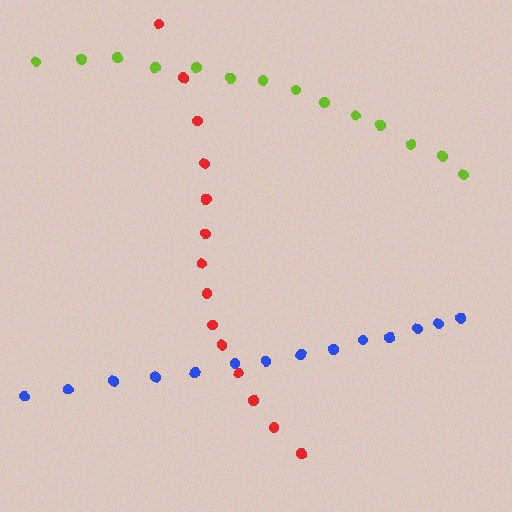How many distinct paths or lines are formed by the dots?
There are 3 distinct paths.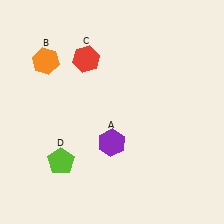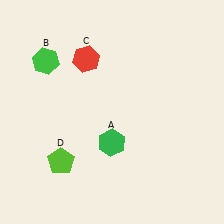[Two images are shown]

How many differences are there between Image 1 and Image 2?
There are 2 differences between the two images.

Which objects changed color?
A changed from purple to green. B changed from orange to green.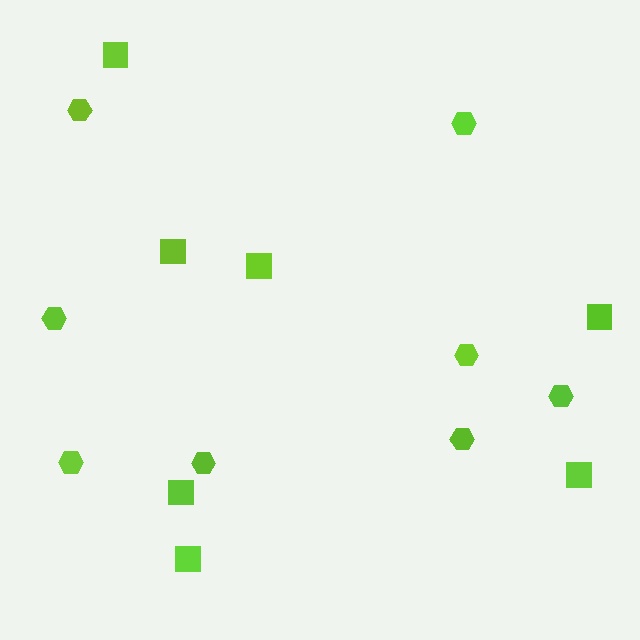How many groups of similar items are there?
There are 2 groups: one group of squares (7) and one group of hexagons (8).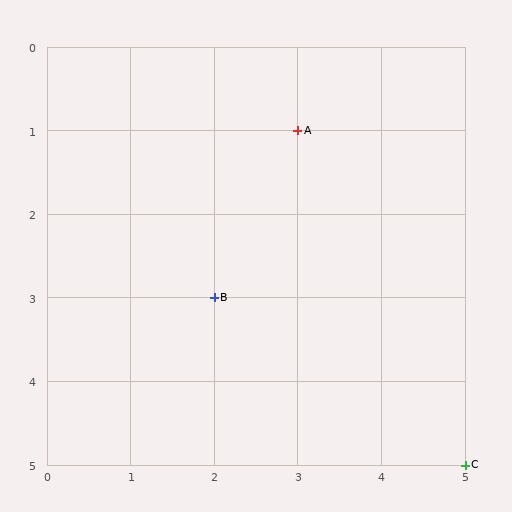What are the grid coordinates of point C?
Point C is at grid coordinates (5, 5).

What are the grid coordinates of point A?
Point A is at grid coordinates (3, 1).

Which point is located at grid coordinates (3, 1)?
Point A is at (3, 1).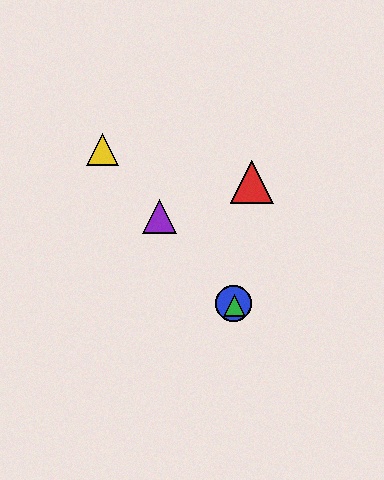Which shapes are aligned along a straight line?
The blue circle, the green triangle, the yellow triangle, the purple triangle are aligned along a straight line.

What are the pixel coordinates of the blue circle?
The blue circle is at (233, 304).